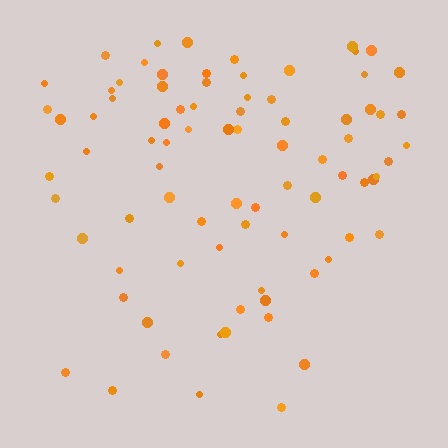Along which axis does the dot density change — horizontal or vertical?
Vertical.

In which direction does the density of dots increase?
From bottom to top, with the top side densest.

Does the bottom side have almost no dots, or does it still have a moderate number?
Still a moderate number, just noticeably fewer than the top.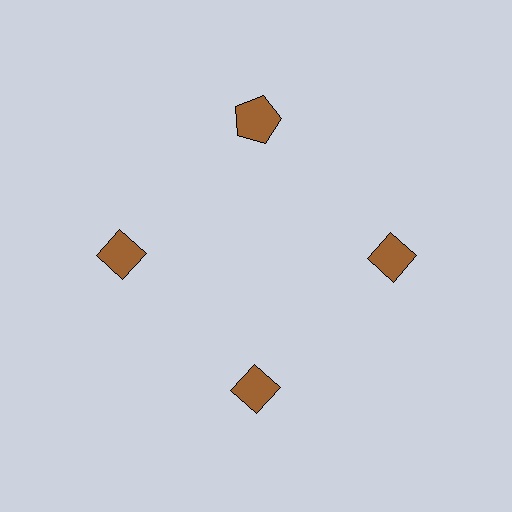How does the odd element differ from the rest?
It has a different shape: pentagon instead of diamond.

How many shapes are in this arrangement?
There are 4 shapes arranged in a ring pattern.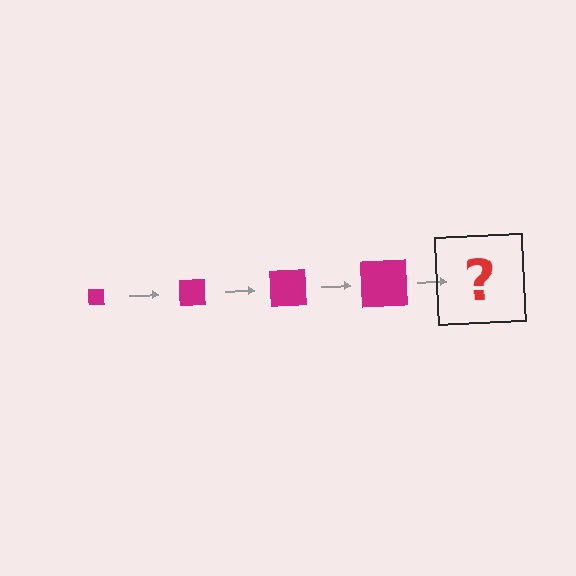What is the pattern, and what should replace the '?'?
The pattern is that the square gets progressively larger each step. The '?' should be a magenta square, larger than the previous one.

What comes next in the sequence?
The next element should be a magenta square, larger than the previous one.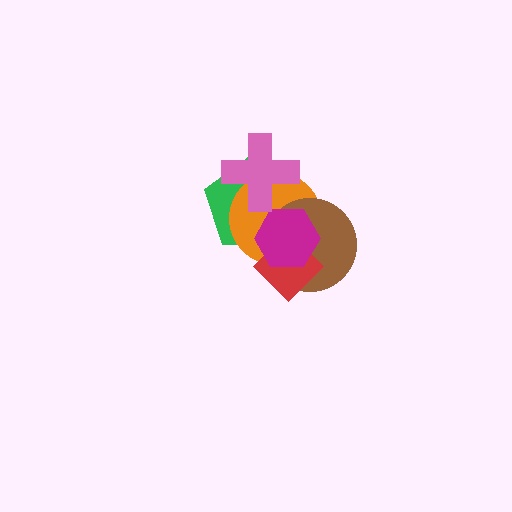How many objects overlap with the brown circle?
4 objects overlap with the brown circle.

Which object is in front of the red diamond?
The magenta hexagon is in front of the red diamond.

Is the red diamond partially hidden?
Yes, it is partially covered by another shape.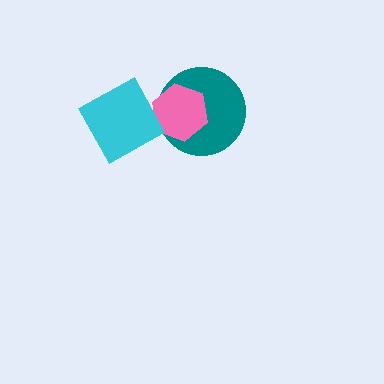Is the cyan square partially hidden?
No, no other shape covers it.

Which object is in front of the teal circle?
The pink hexagon is in front of the teal circle.